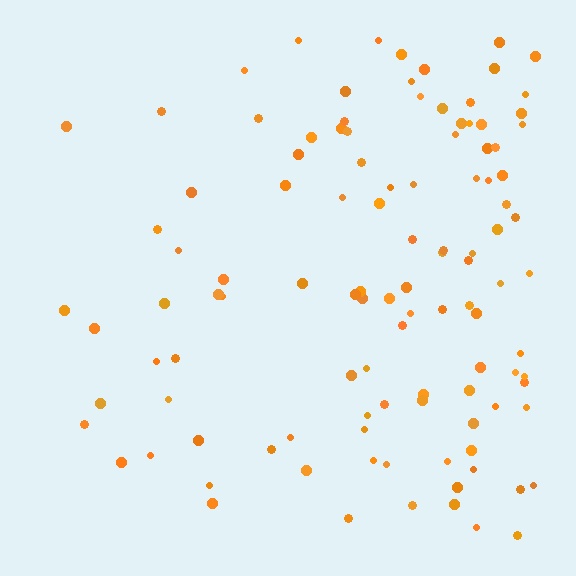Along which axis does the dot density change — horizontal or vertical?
Horizontal.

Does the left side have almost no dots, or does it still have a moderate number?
Still a moderate number, just noticeably fewer than the right.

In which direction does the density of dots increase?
From left to right, with the right side densest.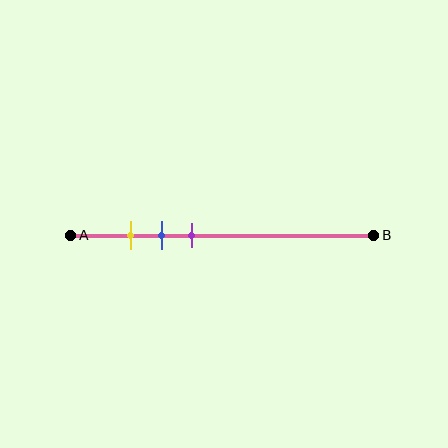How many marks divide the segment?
There are 3 marks dividing the segment.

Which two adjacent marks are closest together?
The yellow and blue marks are the closest adjacent pair.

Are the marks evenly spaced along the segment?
Yes, the marks are approximately evenly spaced.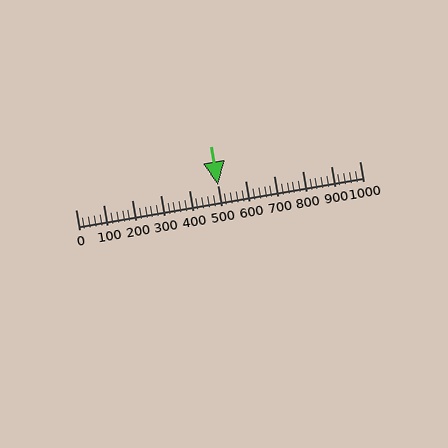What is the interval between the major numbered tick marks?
The major tick marks are spaced 100 units apart.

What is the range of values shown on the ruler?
The ruler shows values from 0 to 1000.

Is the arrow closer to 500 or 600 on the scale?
The arrow is closer to 500.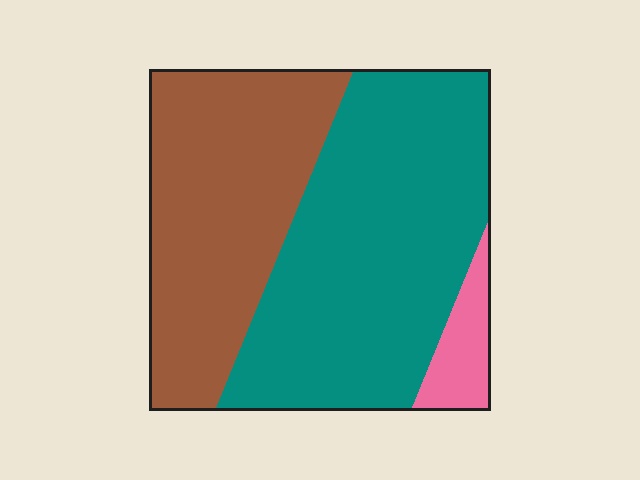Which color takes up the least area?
Pink, at roughly 5%.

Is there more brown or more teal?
Teal.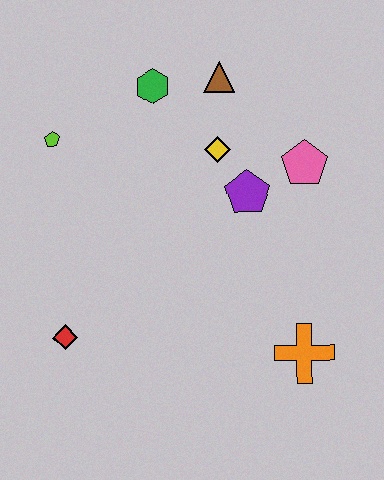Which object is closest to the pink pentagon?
The purple pentagon is closest to the pink pentagon.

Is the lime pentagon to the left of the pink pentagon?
Yes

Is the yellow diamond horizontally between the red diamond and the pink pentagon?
Yes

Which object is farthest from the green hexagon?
The orange cross is farthest from the green hexagon.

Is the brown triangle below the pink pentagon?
No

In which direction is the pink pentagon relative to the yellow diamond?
The pink pentagon is to the right of the yellow diamond.